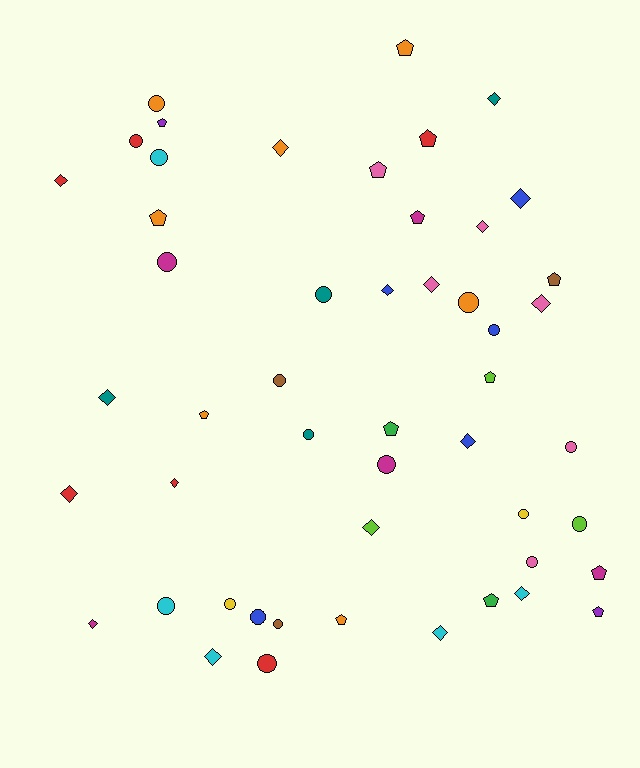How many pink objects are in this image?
There are 6 pink objects.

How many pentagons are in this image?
There are 14 pentagons.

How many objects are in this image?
There are 50 objects.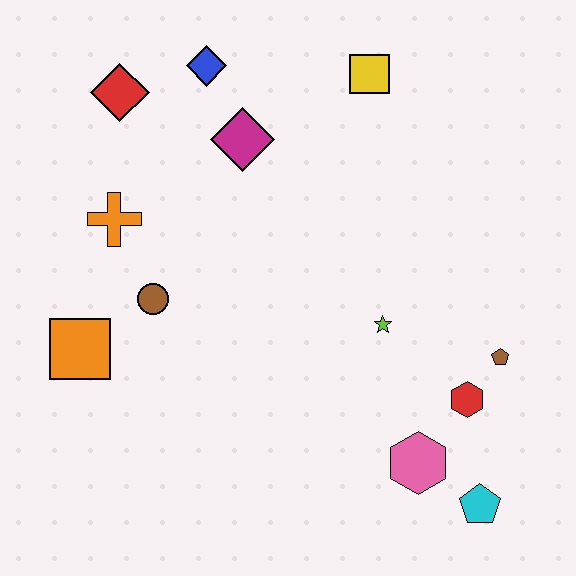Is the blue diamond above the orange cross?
Yes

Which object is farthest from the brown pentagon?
The red diamond is farthest from the brown pentagon.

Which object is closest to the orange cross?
The brown circle is closest to the orange cross.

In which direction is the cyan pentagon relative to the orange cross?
The cyan pentagon is to the right of the orange cross.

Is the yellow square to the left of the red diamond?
No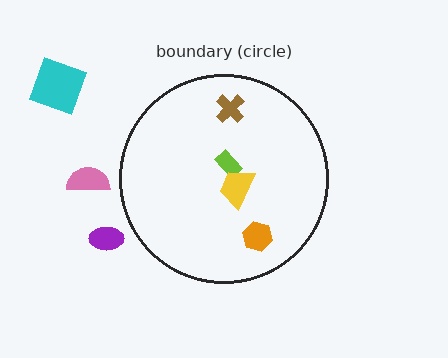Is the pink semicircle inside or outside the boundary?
Outside.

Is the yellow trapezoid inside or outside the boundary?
Inside.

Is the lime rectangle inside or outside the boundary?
Inside.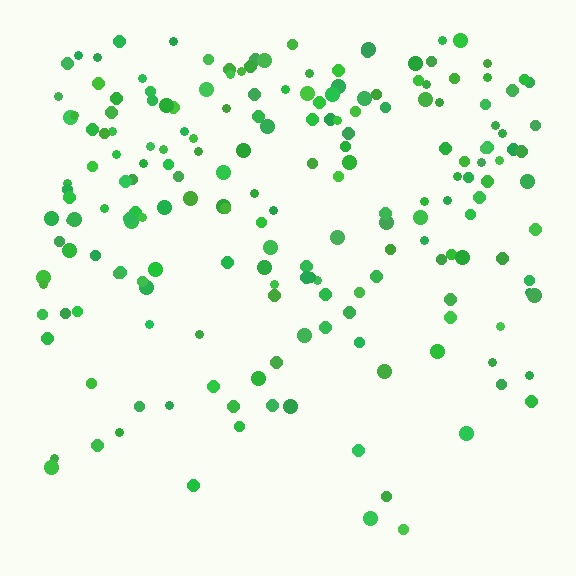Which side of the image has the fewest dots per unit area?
The bottom.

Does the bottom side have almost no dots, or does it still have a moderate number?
Still a moderate number, just noticeably fewer than the top.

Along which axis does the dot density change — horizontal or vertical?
Vertical.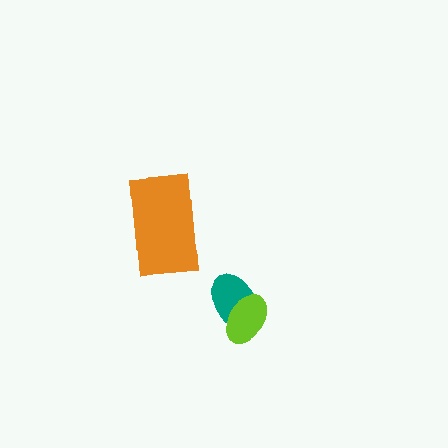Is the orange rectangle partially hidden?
No, no other shape covers it.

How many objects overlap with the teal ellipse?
1 object overlaps with the teal ellipse.